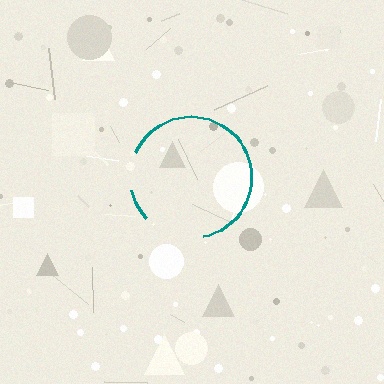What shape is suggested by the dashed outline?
The dashed outline suggests a circle.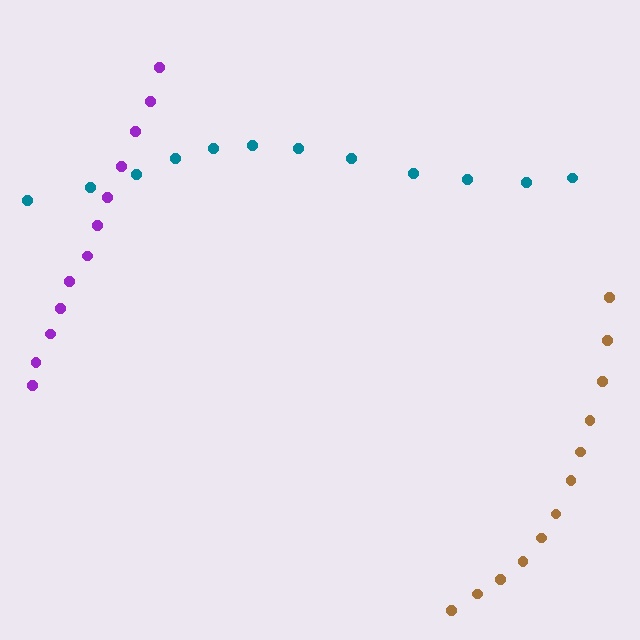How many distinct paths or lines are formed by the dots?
There are 3 distinct paths.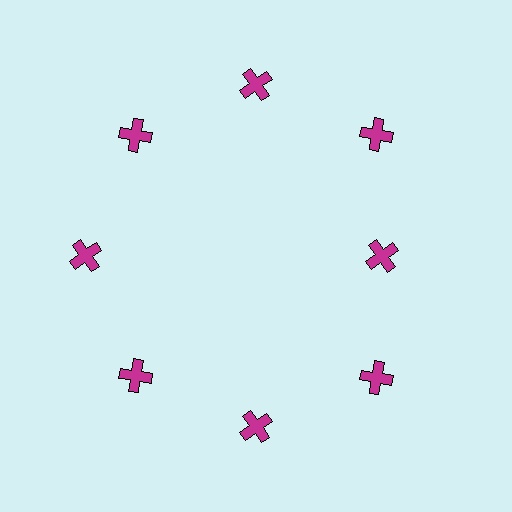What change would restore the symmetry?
The symmetry would be restored by moving it outward, back onto the ring so that all 8 crosses sit at equal angles and equal distance from the center.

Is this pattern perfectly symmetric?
No. The 8 magenta crosses are arranged in a ring, but one element near the 3 o'clock position is pulled inward toward the center, breaking the 8-fold rotational symmetry.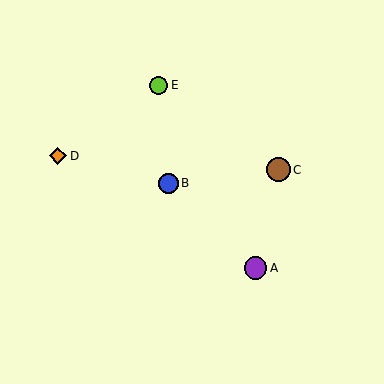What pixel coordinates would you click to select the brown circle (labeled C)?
Click at (278, 170) to select the brown circle C.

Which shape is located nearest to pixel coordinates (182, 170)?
The blue circle (labeled B) at (168, 183) is nearest to that location.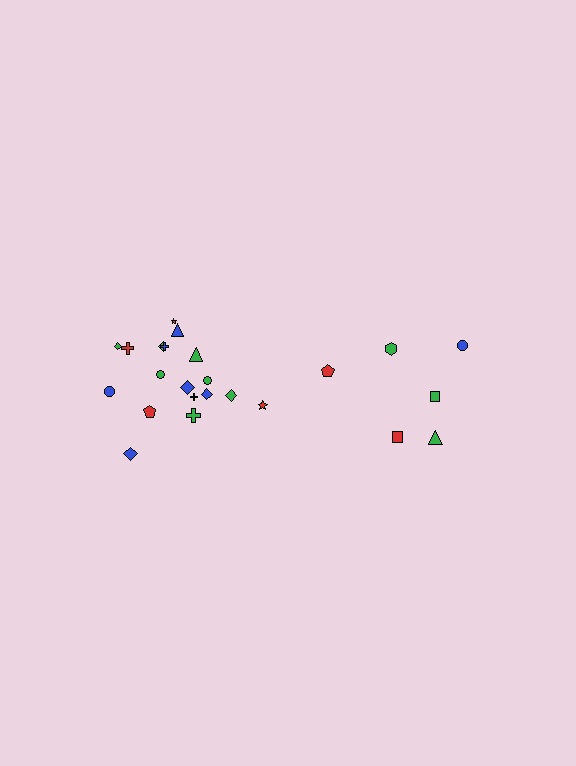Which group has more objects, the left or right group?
The left group.